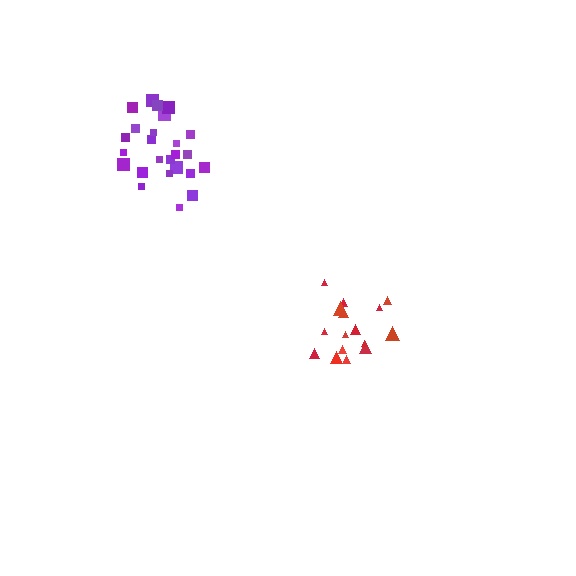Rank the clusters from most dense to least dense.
red, purple.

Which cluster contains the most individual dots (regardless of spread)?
Purple (25).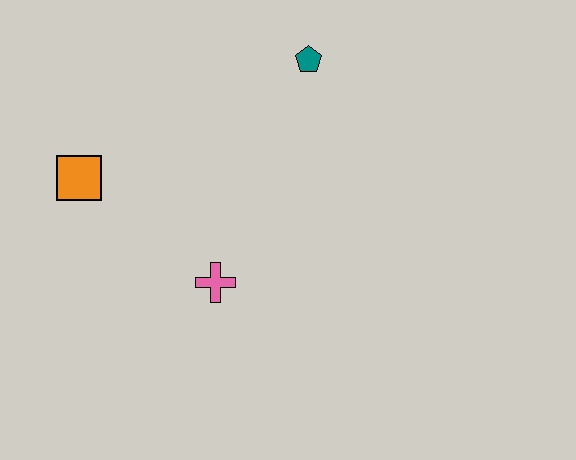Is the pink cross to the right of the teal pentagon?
No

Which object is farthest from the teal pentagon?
The orange square is farthest from the teal pentagon.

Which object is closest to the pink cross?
The orange square is closest to the pink cross.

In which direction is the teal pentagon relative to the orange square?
The teal pentagon is to the right of the orange square.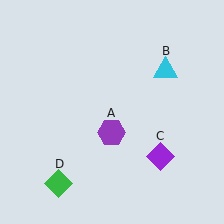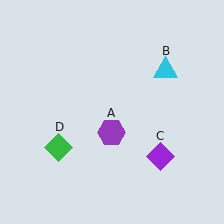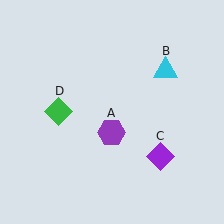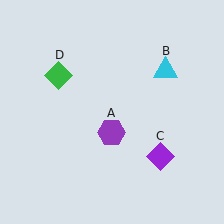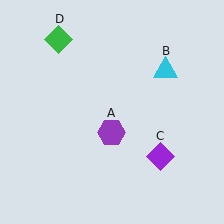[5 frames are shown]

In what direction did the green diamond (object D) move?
The green diamond (object D) moved up.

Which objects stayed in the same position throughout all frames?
Purple hexagon (object A) and cyan triangle (object B) and purple diamond (object C) remained stationary.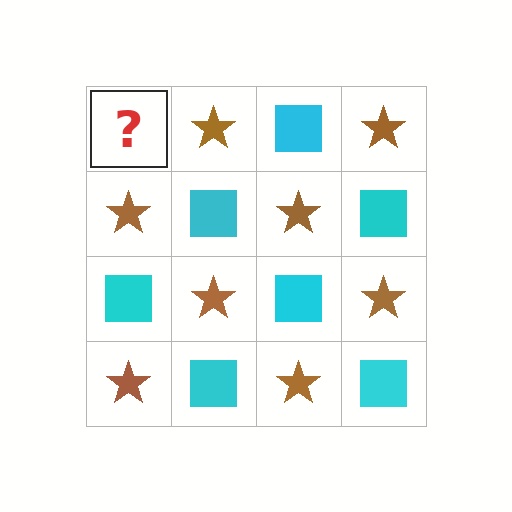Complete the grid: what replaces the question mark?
The question mark should be replaced with a cyan square.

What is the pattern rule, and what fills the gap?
The rule is that it alternates cyan square and brown star in a checkerboard pattern. The gap should be filled with a cyan square.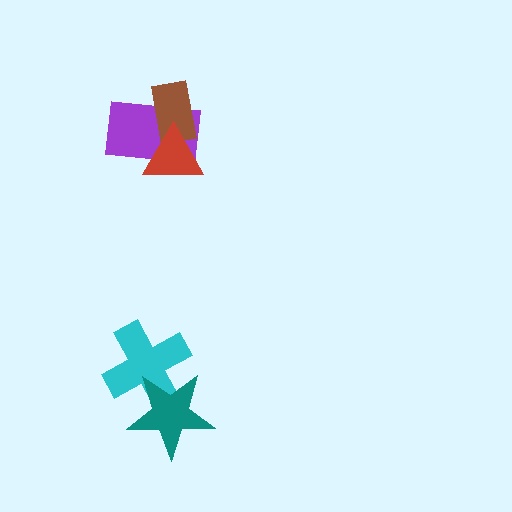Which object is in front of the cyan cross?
The teal star is in front of the cyan cross.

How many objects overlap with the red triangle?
2 objects overlap with the red triangle.